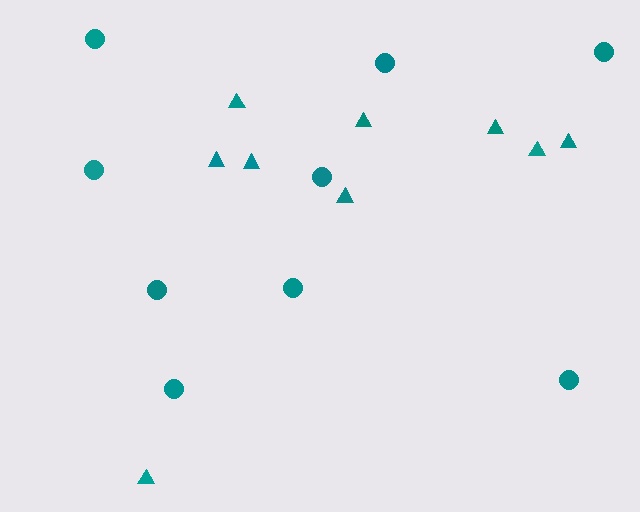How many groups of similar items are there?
There are 2 groups: one group of triangles (9) and one group of circles (9).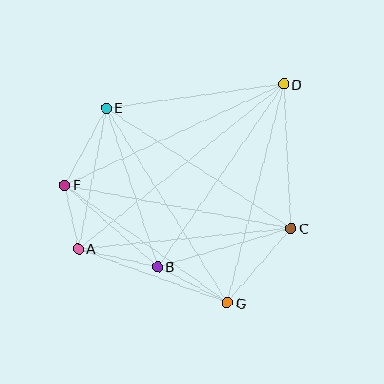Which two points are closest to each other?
Points A and F are closest to each other.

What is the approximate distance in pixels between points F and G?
The distance between F and G is approximately 200 pixels.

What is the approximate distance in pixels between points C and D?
The distance between C and D is approximately 145 pixels.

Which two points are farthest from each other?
Points A and D are farthest from each other.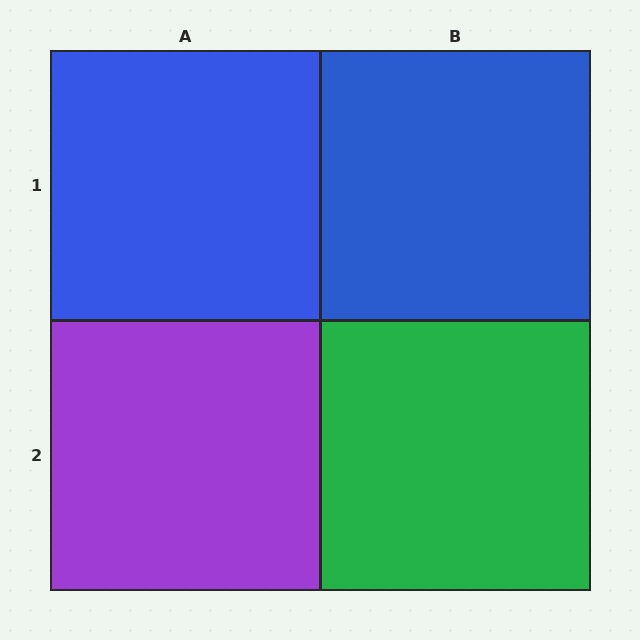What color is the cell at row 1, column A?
Blue.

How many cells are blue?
2 cells are blue.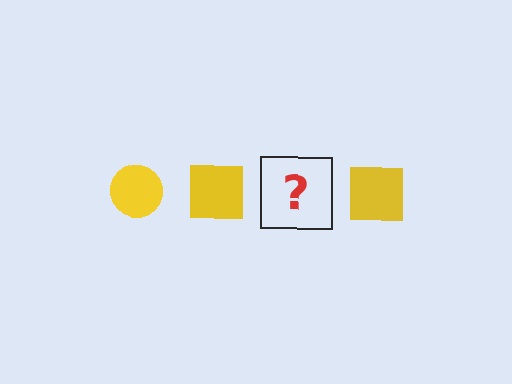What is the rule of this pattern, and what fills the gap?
The rule is that the pattern cycles through circle, square shapes in yellow. The gap should be filled with a yellow circle.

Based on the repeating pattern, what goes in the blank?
The blank should be a yellow circle.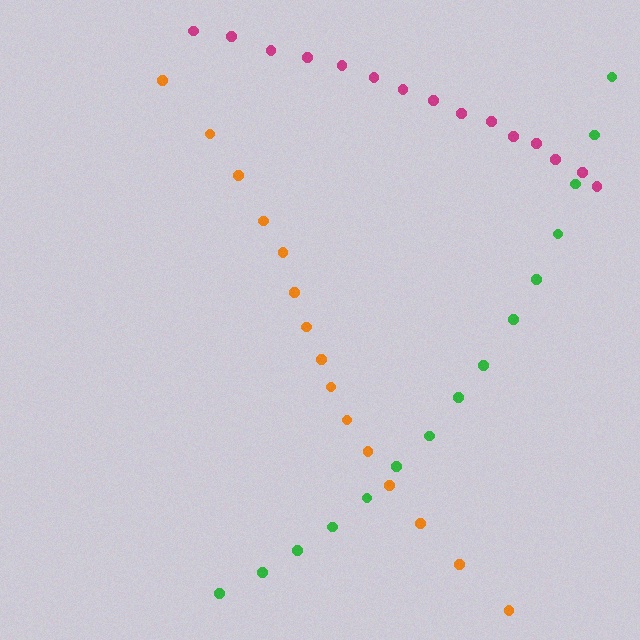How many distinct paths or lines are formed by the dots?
There are 3 distinct paths.